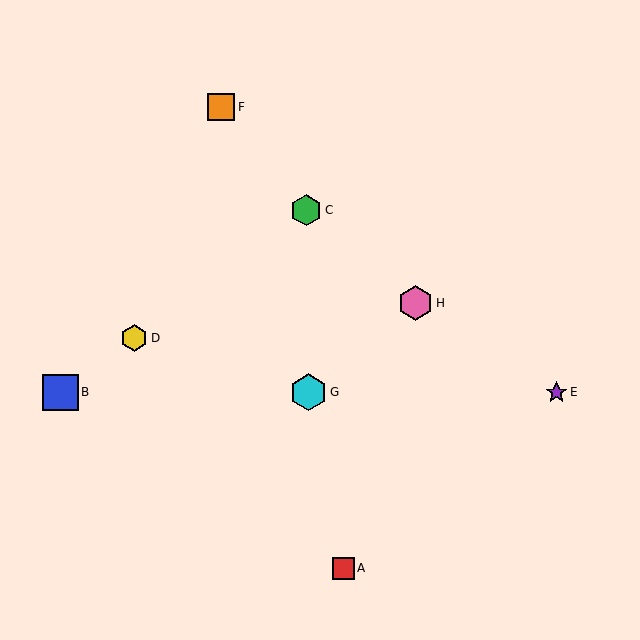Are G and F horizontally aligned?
No, G is at y≈392 and F is at y≈107.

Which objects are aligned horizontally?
Objects B, E, G are aligned horizontally.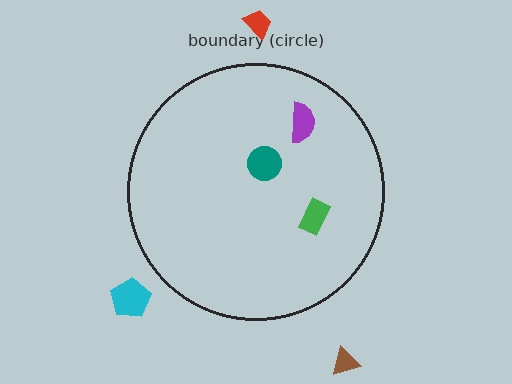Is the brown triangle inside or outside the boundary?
Outside.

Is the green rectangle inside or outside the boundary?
Inside.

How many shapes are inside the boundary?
3 inside, 3 outside.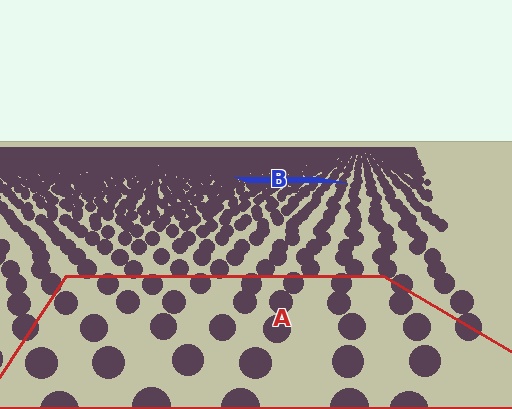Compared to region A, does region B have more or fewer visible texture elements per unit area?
Region B has more texture elements per unit area — they are packed more densely because it is farther away.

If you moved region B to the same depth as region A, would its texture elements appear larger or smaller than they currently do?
They would appear larger. At a closer depth, the same texture elements are projected at a bigger on-screen size.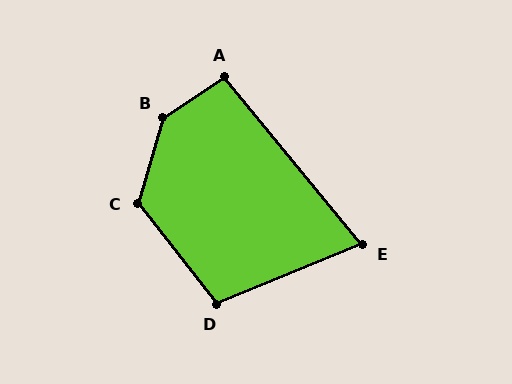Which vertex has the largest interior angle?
B, at approximately 140 degrees.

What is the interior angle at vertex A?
Approximately 96 degrees (obtuse).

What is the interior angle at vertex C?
Approximately 125 degrees (obtuse).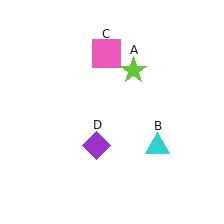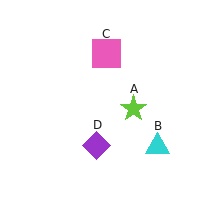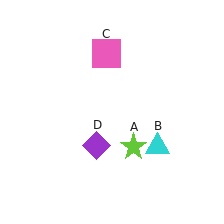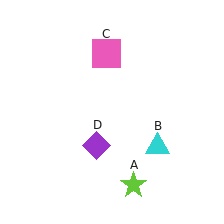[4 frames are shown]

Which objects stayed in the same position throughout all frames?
Cyan triangle (object B) and pink square (object C) and purple diamond (object D) remained stationary.